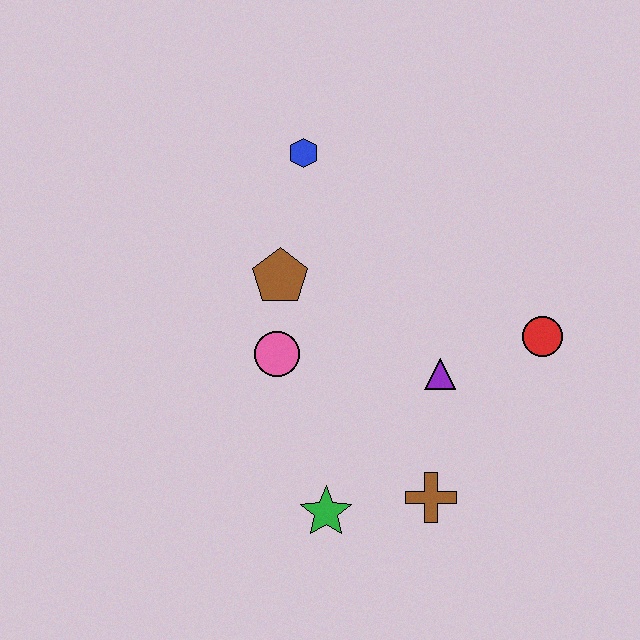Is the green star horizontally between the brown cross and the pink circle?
Yes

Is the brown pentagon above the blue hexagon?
No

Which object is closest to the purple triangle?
The red circle is closest to the purple triangle.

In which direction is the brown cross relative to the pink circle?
The brown cross is to the right of the pink circle.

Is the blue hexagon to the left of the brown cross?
Yes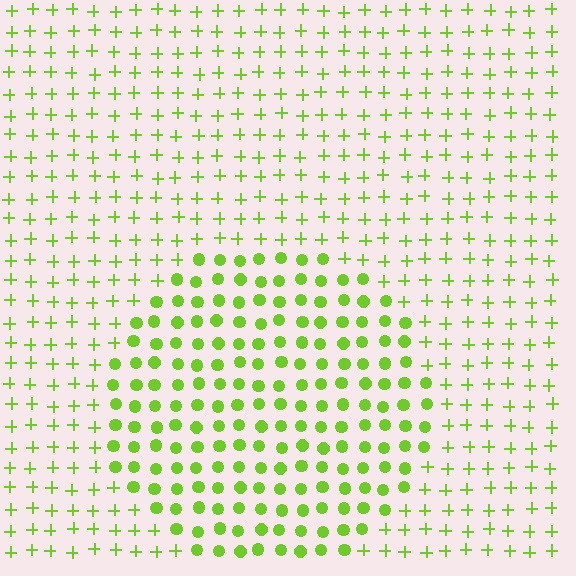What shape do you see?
I see a circle.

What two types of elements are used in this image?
The image uses circles inside the circle region and plus signs outside it.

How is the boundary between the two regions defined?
The boundary is defined by a change in element shape: circles inside vs. plus signs outside. All elements share the same color and spacing.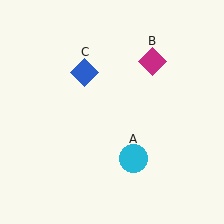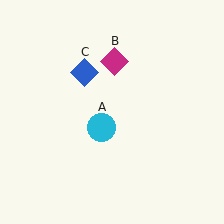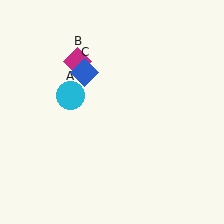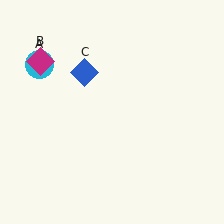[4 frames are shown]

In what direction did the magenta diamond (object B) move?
The magenta diamond (object B) moved left.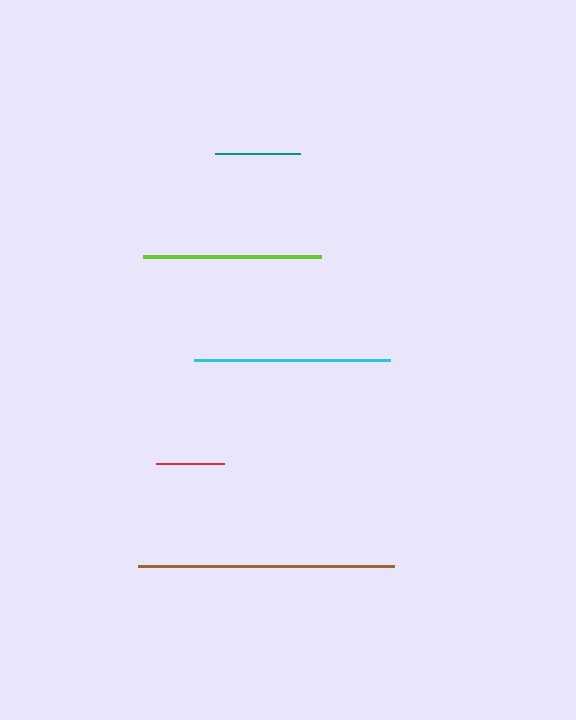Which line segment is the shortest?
The red line is the shortest at approximately 67 pixels.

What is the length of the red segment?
The red segment is approximately 67 pixels long.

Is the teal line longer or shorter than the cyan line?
The cyan line is longer than the teal line.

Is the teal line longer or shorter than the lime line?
The lime line is longer than the teal line.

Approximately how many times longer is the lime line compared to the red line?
The lime line is approximately 2.6 times the length of the red line.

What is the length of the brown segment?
The brown segment is approximately 256 pixels long.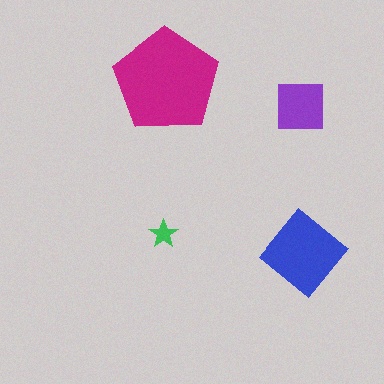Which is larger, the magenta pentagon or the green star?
The magenta pentagon.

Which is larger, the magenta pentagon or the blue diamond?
The magenta pentagon.